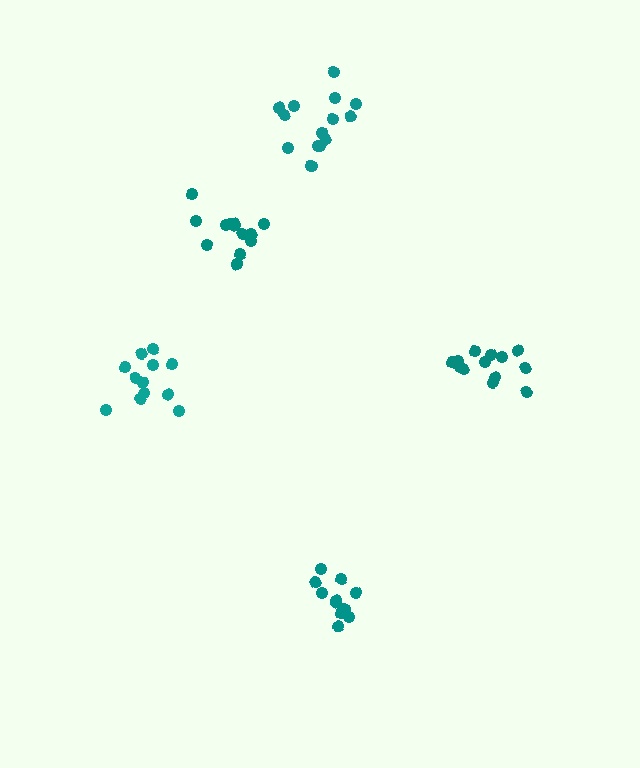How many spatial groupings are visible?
There are 5 spatial groupings.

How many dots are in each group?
Group 1: 12 dots, Group 2: 13 dots, Group 3: 14 dots, Group 4: 11 dots, Group 5: 13 dots (63 total).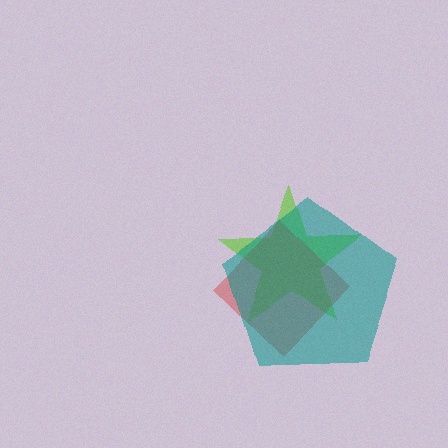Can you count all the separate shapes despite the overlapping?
Yes, there are 3 separate shapes.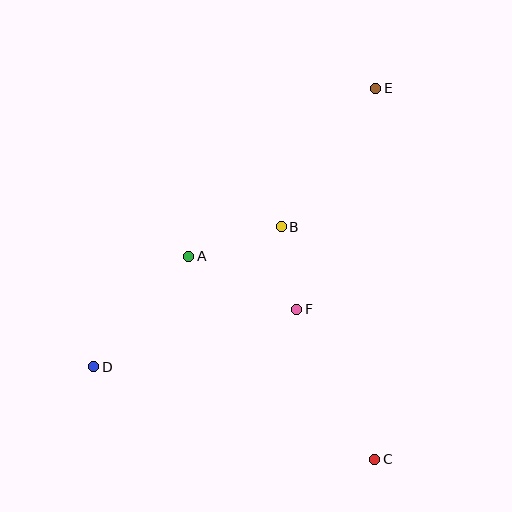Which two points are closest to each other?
Points B and F are closest to each other.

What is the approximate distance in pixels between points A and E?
The distance between A and E is approximately 252 pixels.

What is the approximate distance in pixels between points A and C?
The distance between A and C is approximately 276 pixels.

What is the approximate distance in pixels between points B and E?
The distance between B and E is approximately 168 pixels.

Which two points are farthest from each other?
Points D and E are farthest from each other.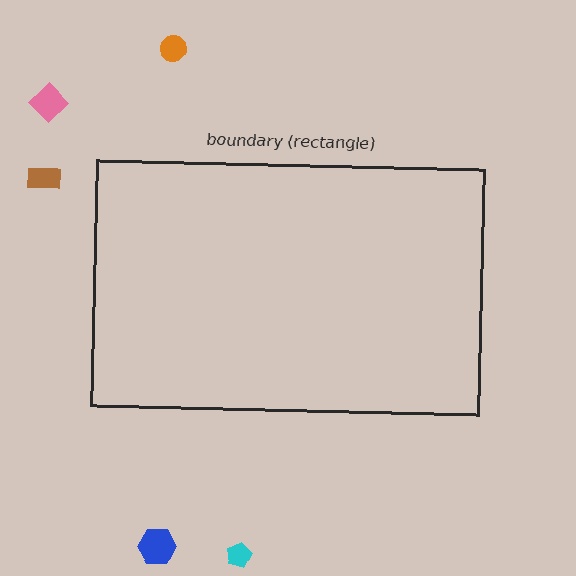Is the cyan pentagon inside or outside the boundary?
Outside.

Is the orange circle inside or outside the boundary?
Outside.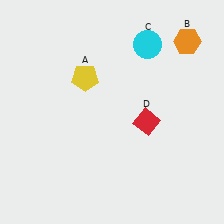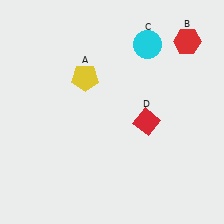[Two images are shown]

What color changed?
The hexagon (B) changed from orange in Image 1 to red in Image 2.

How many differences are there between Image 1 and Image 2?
There is 1 difference between the two images.